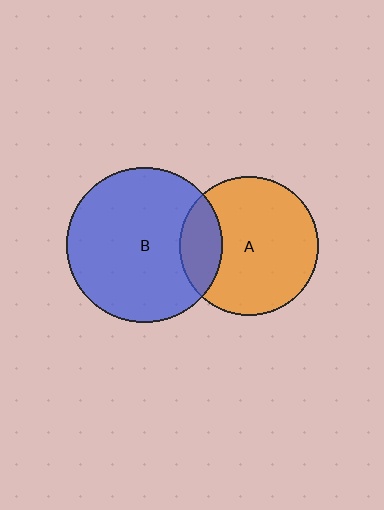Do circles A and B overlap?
Yes.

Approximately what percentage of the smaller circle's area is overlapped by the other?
Approximately 20%.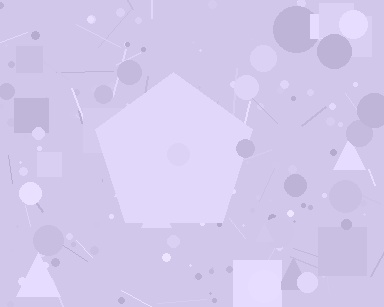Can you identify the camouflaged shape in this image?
The camouflaged shape is a pentagon.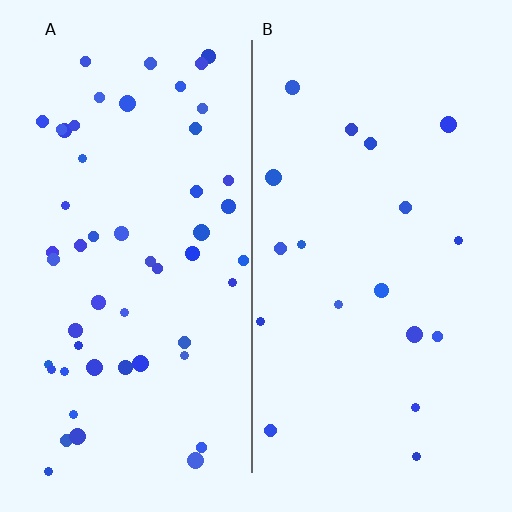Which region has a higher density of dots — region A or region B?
A (the left).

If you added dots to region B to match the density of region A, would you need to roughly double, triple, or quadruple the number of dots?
Approximately triple.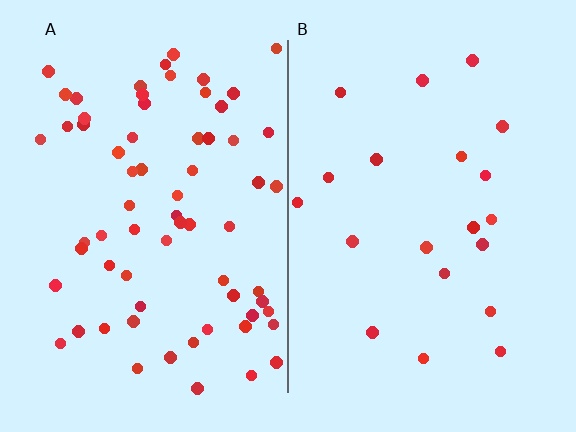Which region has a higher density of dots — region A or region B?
A (the left).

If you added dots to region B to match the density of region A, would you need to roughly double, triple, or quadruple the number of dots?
Approximately triple.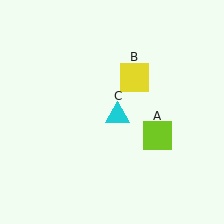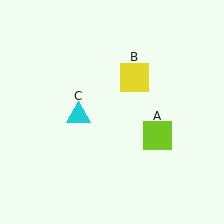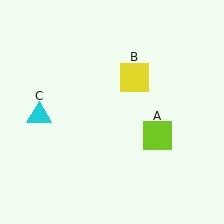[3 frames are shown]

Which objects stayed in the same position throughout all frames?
Lime square (object A) and yellow square (object B) remained stationary.